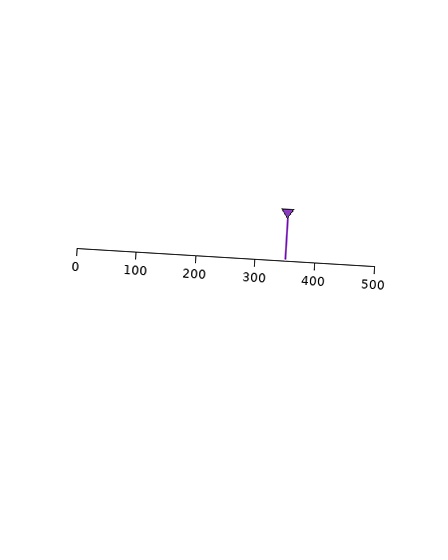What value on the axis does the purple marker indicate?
The marker indicates approximately 350.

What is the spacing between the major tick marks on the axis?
The major ticks are spaced 100 apart.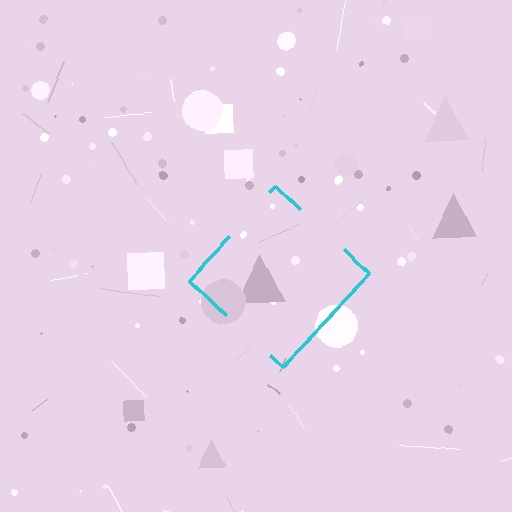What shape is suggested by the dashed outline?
The dashed outline suggests a diamond.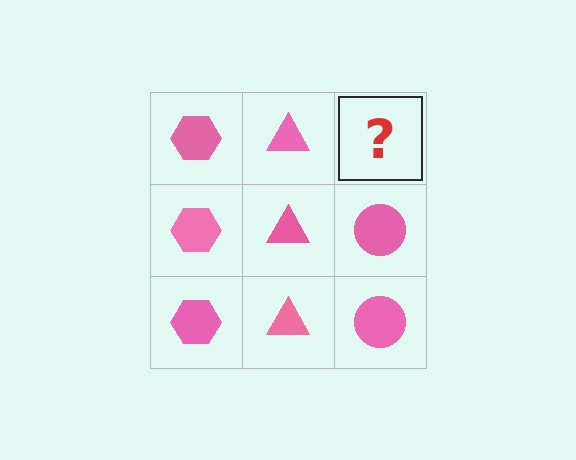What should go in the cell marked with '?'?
The missing cell should contain a pink circle.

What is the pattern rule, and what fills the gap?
The rule is that each column has a consistent shape. The gap should be filled with a pink circle.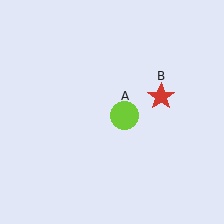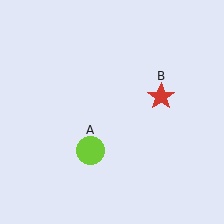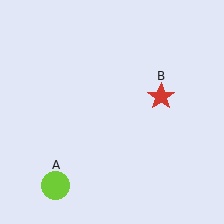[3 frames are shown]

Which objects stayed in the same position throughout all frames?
Red star (object B) remained stationary.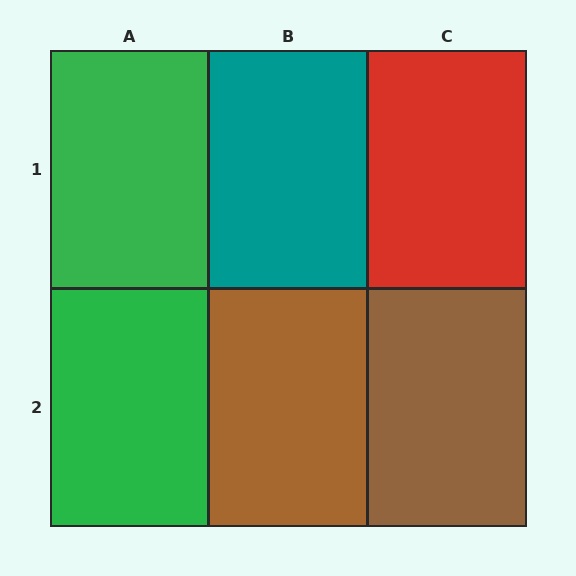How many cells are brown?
2 cells are brown.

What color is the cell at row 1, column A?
Green.